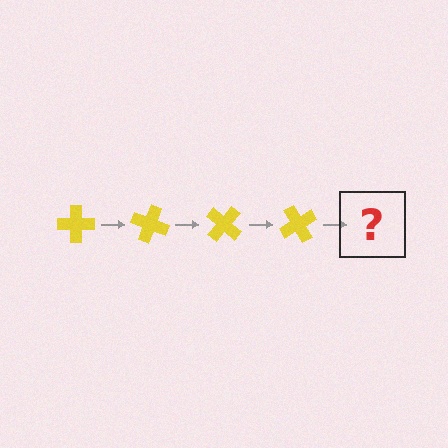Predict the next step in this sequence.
The next step is a yellow cross rotated 80 degrees.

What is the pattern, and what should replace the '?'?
The pattern is that the cross rotates 20 degrees each step. The '?' should be a yellow cross rotated 80 degrees.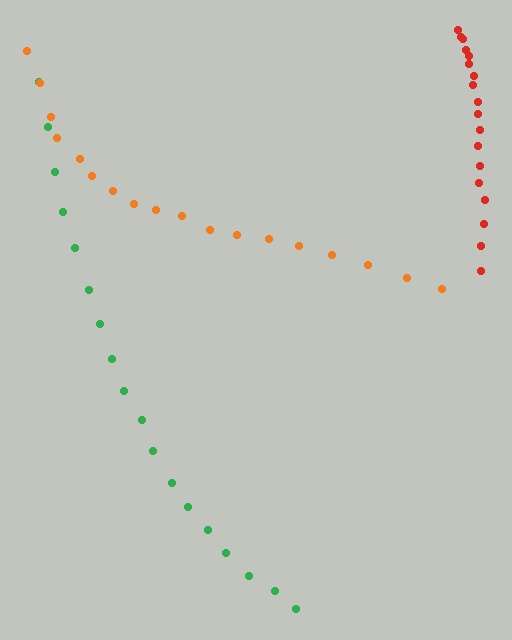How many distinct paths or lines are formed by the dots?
There are 3 distinct paths.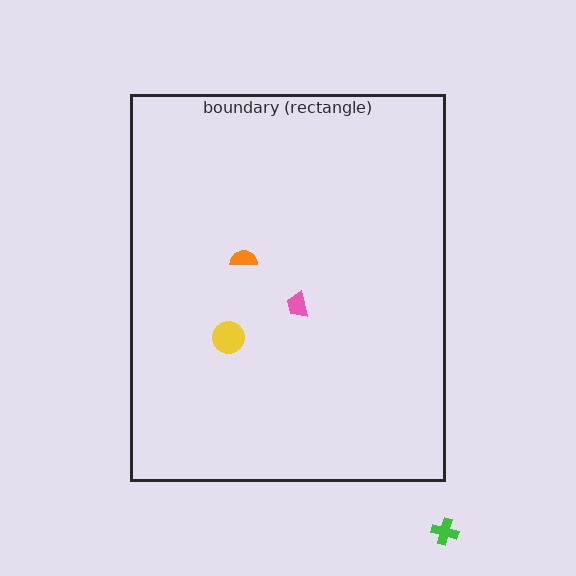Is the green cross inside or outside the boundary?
Outside.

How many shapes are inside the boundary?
3 inside, 1 outside.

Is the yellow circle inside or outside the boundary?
Inside.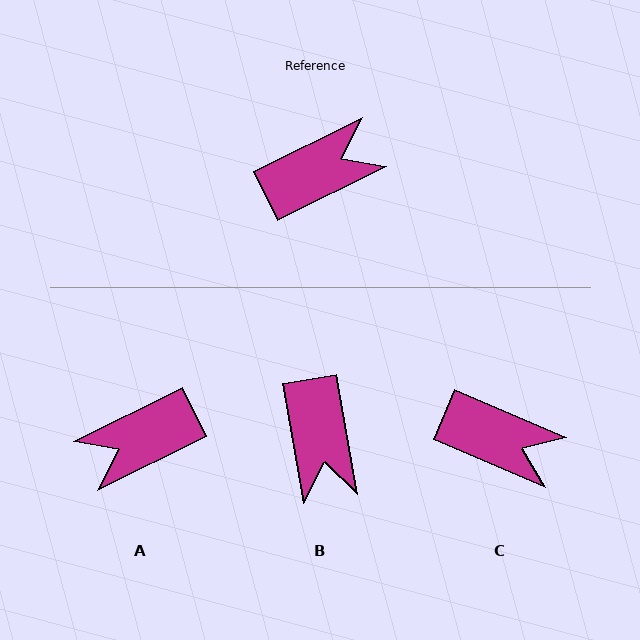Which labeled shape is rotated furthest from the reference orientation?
A, about 180 degrees away.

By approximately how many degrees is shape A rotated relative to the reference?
Approximately 180 degrees clockwise.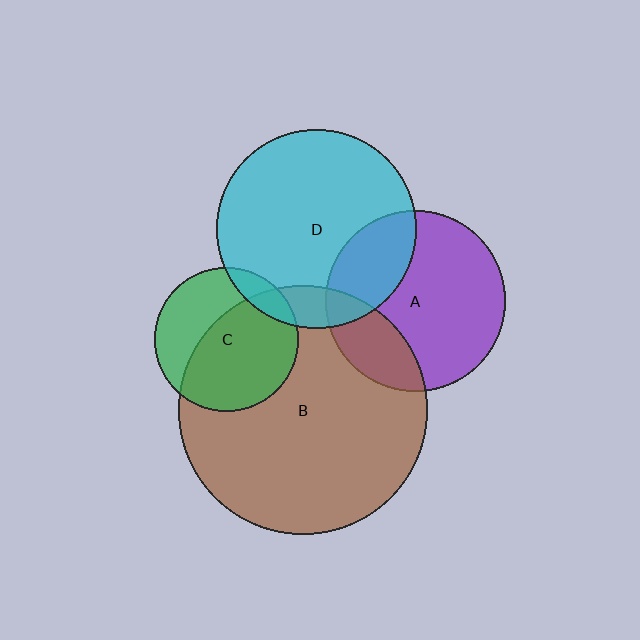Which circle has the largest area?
Circle B (brown).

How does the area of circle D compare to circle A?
Approximately 1.2 times.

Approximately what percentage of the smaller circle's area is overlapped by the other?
Approximately 60%.